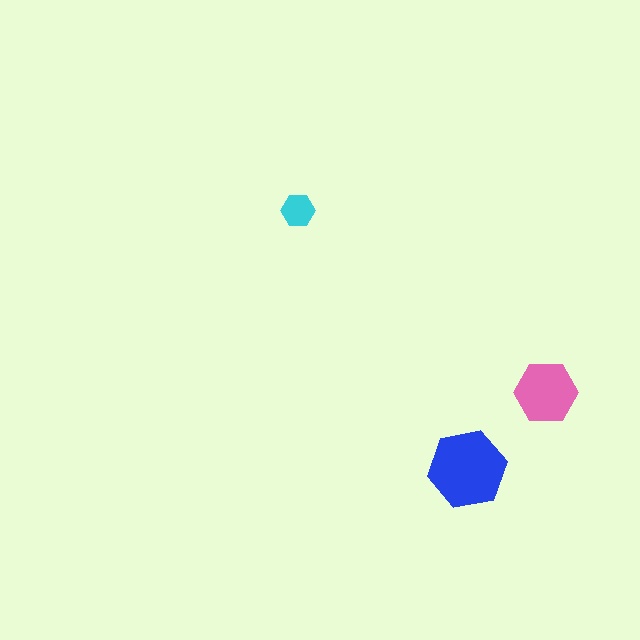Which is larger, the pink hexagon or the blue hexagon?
The blue one.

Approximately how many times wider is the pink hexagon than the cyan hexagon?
About 2 times wider.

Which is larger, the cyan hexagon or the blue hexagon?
The blue one.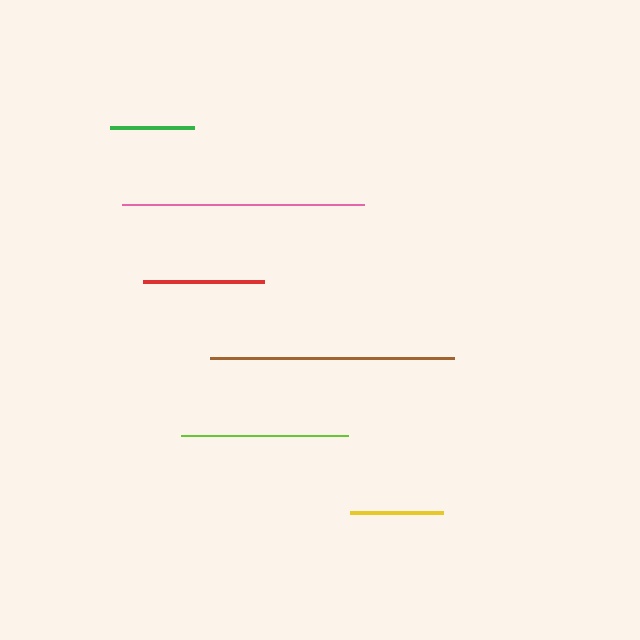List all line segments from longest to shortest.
From longest to shortest: brown, pink, lime, red, yellow, green.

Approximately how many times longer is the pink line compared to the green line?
The pink line is approximately 2.9 times the length of the green line.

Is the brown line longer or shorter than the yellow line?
The brown line is longer than the yellow line.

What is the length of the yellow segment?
The yellow segment is approximately 93 pixels long.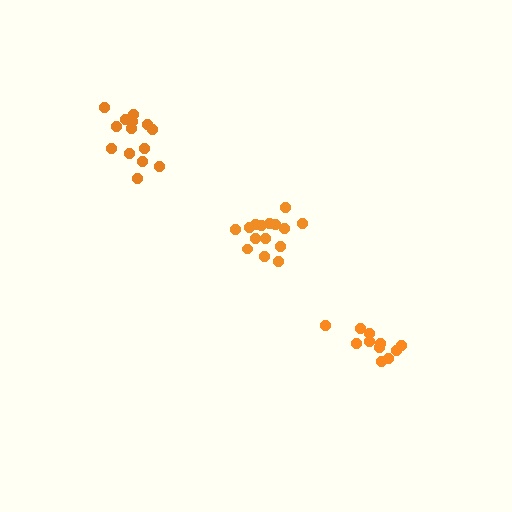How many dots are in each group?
Group 1: 15 dots, Group 2: 11 dots, Group 3: 14 dots (40 total).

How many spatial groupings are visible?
There are 3 spatial groupings.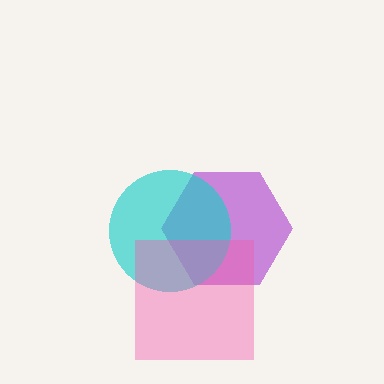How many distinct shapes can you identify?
There are 3 distinct shapes: a purple hexagon, a cyan circle, a pink square.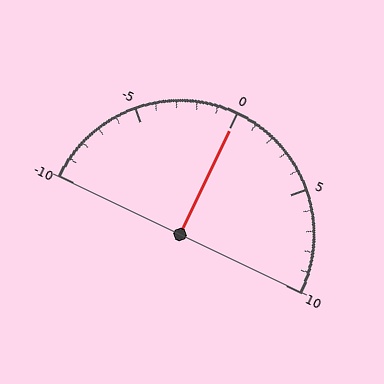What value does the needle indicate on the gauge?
The needle indicates approximately 0.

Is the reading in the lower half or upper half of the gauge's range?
The reading is in the upper half of the range (-10 to 10).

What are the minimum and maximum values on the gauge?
The gauge ranges from -10 to 10.